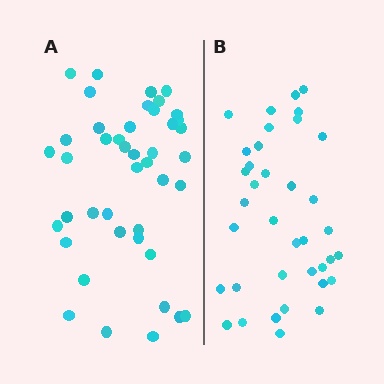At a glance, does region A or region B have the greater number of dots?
Region A (the left region) has more dots.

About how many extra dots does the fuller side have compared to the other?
Region A has about 6 more dots than region B.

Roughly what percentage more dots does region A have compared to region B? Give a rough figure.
About 15% more.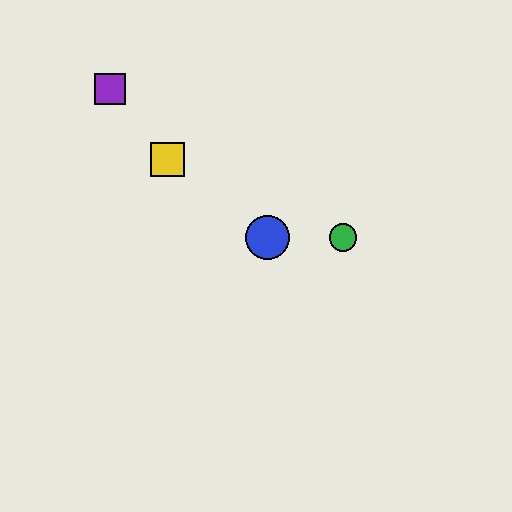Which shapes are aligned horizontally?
The red circle, the blue circle, the green circle are aligned horizontally.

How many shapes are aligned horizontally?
3 shapes (the red circle, the blue circle, the green circle) are aligned horizontally.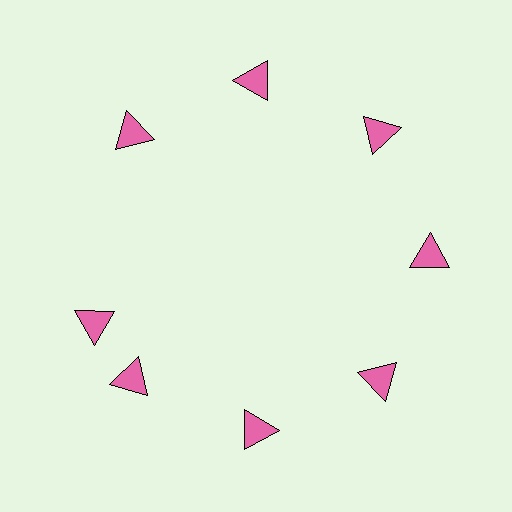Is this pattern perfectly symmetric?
No. The 8 pink triangles are arranged in a ring, but one element near the 9 o'clock position is rotated out of alignment along the ring, breaking the 8-fold rotational symmetry.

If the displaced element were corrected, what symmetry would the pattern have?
It would have 8-fold rotational symmetry — the pattern would map onto itself every 45 degrees.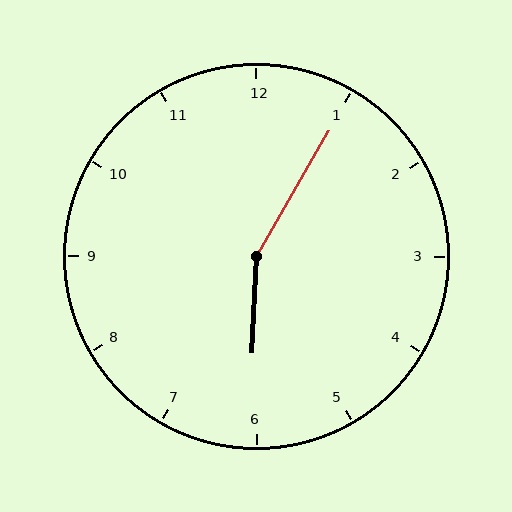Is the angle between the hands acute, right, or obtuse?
It is obtuse.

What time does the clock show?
6:05.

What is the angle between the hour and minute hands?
Approximately 152 degrees.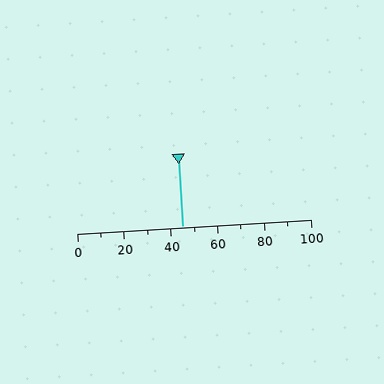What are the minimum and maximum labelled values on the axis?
The axis runs from 0 to 100.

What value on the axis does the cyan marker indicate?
The marker indicates approximately 45.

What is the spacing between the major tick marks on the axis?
The major ticks are spaced 20 apart.